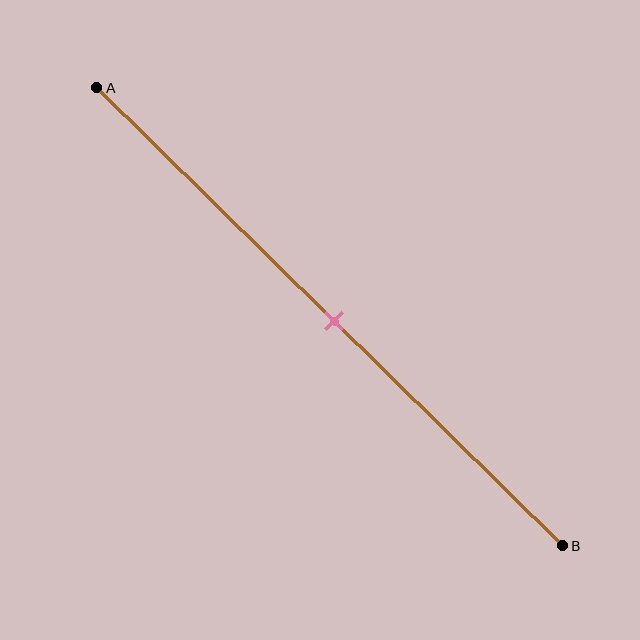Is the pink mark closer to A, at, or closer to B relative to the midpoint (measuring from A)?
The pink mark is approximately at the midpoint of segment AB.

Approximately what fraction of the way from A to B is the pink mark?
The pink mark is approximately 50% of the way from A to B.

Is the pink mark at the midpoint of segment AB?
Yes, the mark is approximately at the midpoint.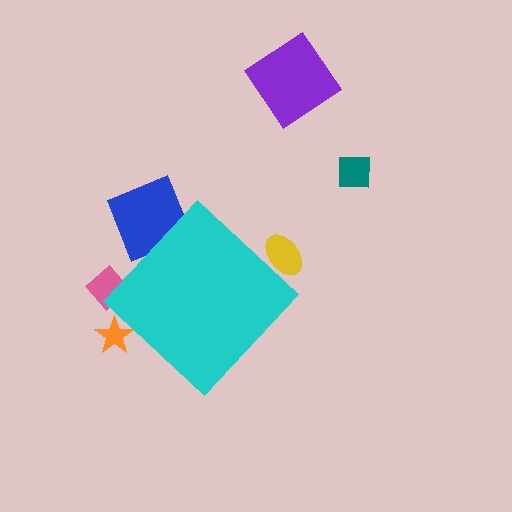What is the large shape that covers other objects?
A cyan diamond.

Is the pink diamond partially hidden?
Yes, the pink diamond is partially hidden behind the cyan diamond.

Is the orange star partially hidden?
Yes, the orange star is partially hidden behind the cyan diamond.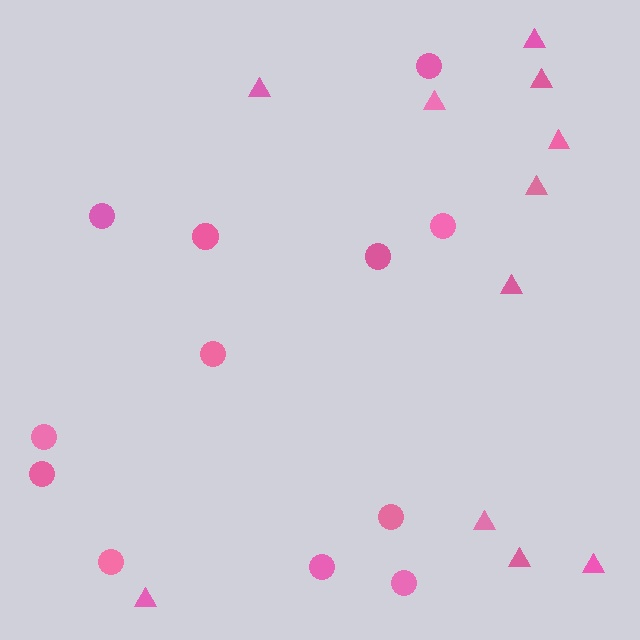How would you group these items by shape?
There are 2 groups: one group of triangles (11) and one group of circles (12).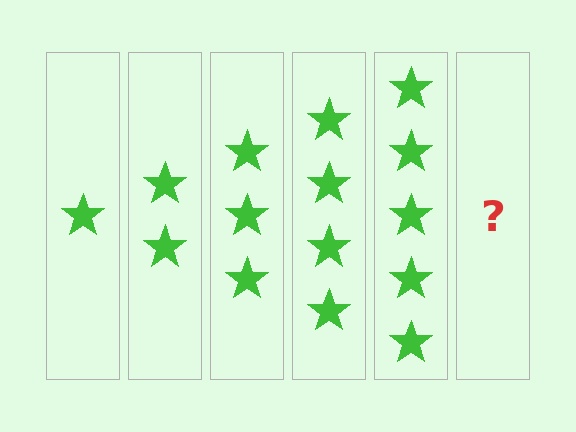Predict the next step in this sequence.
The next step is 6 stars.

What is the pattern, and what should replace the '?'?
The pattern is that each step adds one more star. The '?' should be 6 stars.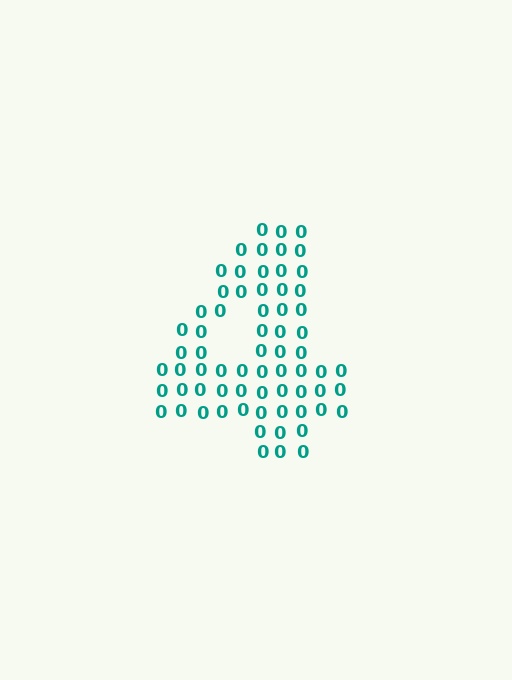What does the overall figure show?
The overall figure shows the digit 4.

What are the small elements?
The small elements are digit 0's.